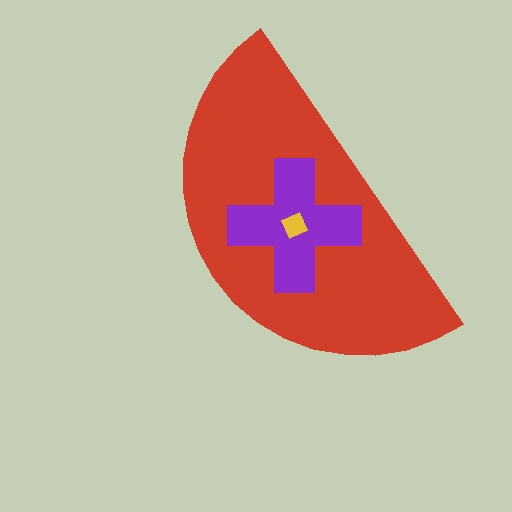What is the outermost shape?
The red semicircle.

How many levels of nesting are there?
3.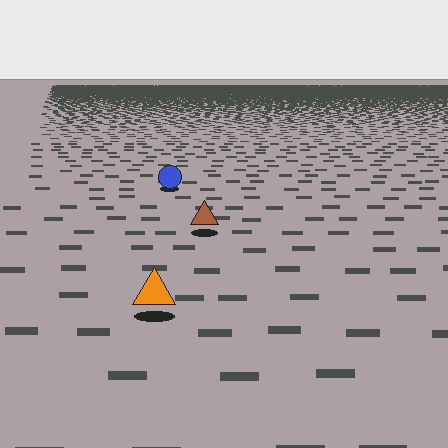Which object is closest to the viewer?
The orange triangle is closest. The texture marks near it are larger and more spread out.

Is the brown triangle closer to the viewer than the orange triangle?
No. The orange triangle is closer — you can tell from the texture gradient: the ground texture is coarser near it.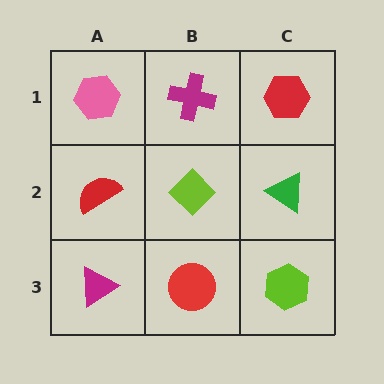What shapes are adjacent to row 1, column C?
A green triangle (row 2, column C), a magenta cross (row 1, column B).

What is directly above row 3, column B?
A lime diamond.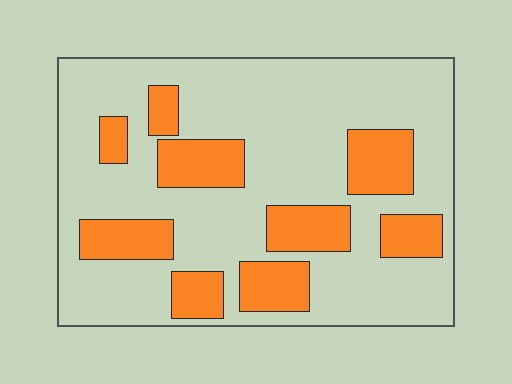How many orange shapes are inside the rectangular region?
9.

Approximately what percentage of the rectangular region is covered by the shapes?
Approximately 25%.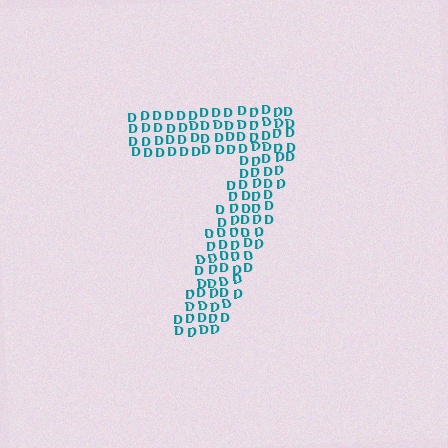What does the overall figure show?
The overall figure shows the digit 7.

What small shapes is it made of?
It is made of small letter D's.